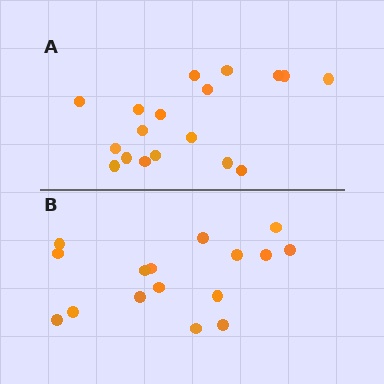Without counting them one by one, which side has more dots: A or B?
Region A (the top region) has more dots.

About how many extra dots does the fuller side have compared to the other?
Region A has just a few more — roughly 2 or 3 more dots than region B.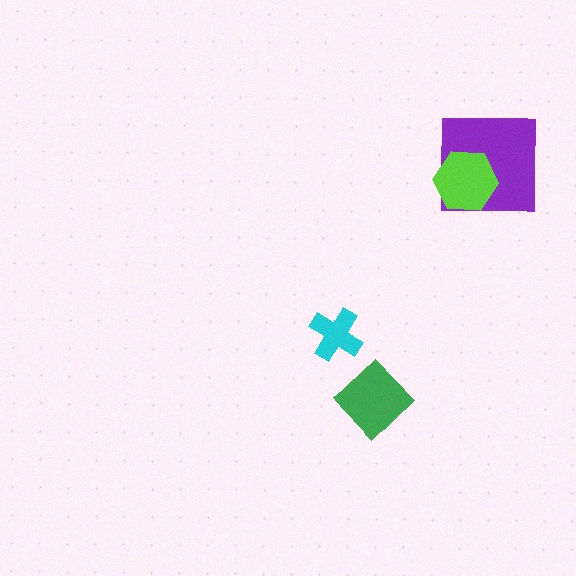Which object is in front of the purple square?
The lime hexagon is in front of the purple square.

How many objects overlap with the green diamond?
0 objects overlap with the green diamond.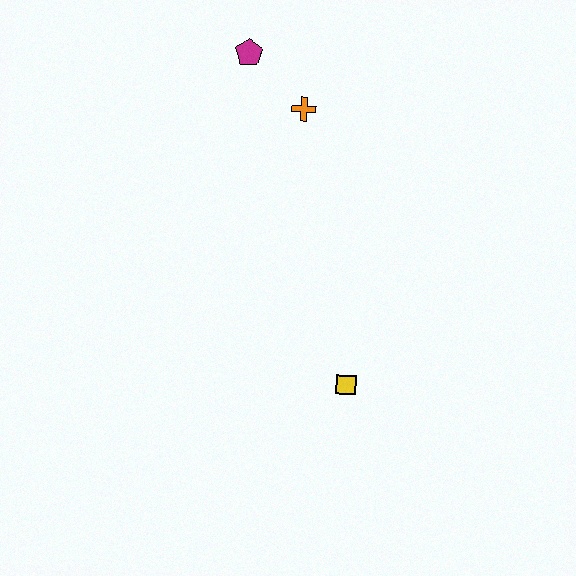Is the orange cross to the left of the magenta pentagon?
No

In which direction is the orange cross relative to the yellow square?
The orange cross is above the yellow square.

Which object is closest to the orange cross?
The magenta pentagon is closest to the orange cross.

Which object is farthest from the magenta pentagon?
The yellow square is farthest from the magenta pentagon.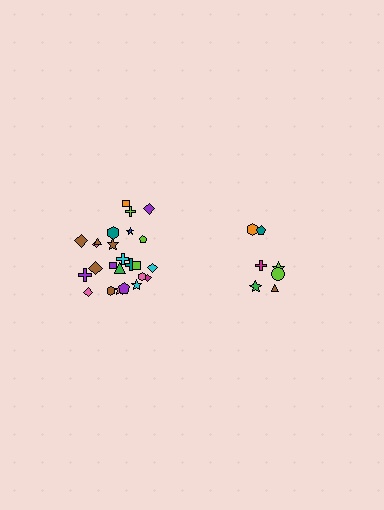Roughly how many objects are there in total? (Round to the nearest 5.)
Roughly 30 objects in total.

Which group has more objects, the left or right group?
The left group.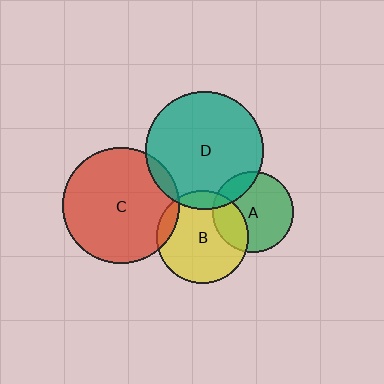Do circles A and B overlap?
Yes.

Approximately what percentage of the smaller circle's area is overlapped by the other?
Approximately 25%.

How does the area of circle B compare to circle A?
Approximately 1.3 times.